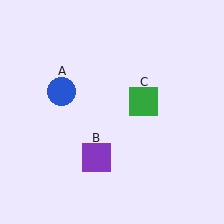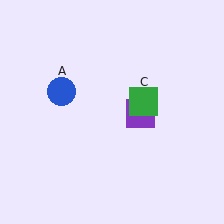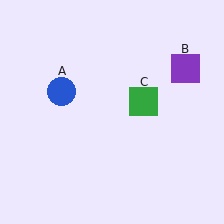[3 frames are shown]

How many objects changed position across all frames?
1 object changed position: purple square (object B).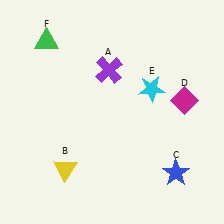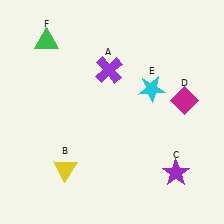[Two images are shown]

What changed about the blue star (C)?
In Image 1, C is blue. In Image 2, it changed to purple.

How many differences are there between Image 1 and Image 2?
There is 1 difference between the two images.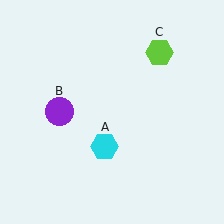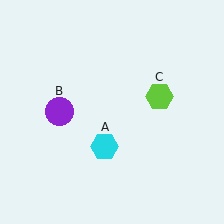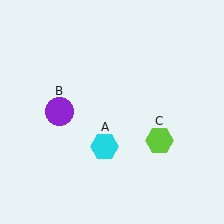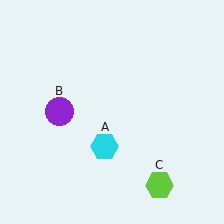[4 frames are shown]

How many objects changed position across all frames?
1 object changed position: lime hexagon (object C).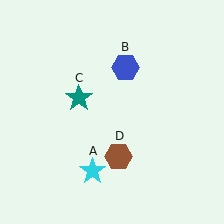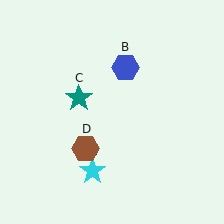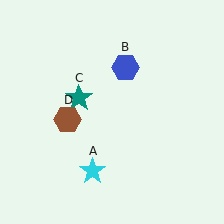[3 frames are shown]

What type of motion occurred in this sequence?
The brown hexagon (object D) rotated clockwise around the center of the scene.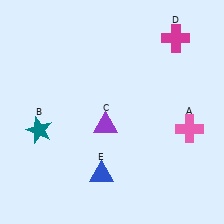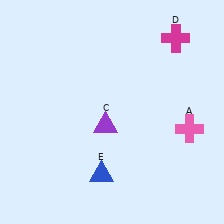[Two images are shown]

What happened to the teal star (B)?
The teal star (B) was removed in Image 2. It was in the bottom-left area of Image 1.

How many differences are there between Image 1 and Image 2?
There is 1 difference between the two images.